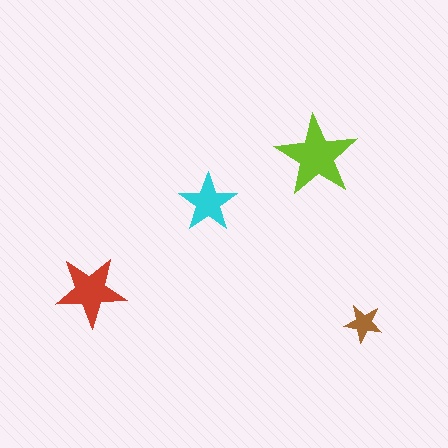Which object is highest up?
The lime star is topmost.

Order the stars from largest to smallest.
the lime one, the red one, the cyan one, the brown one.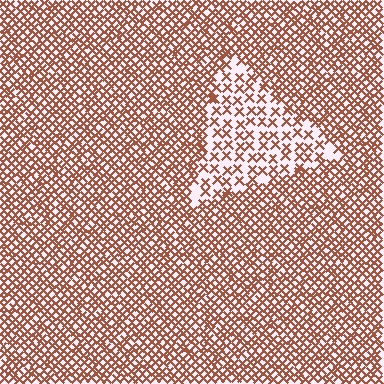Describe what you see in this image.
The image contains small brown elements arranged at two different densities. A triangle-shaped region is visible where the elements are less densely packed than the surrounding area.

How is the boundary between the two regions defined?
The boundary is defined by a change in element density (approximately 2.1x ratio). All elements are the same color, size, and shape.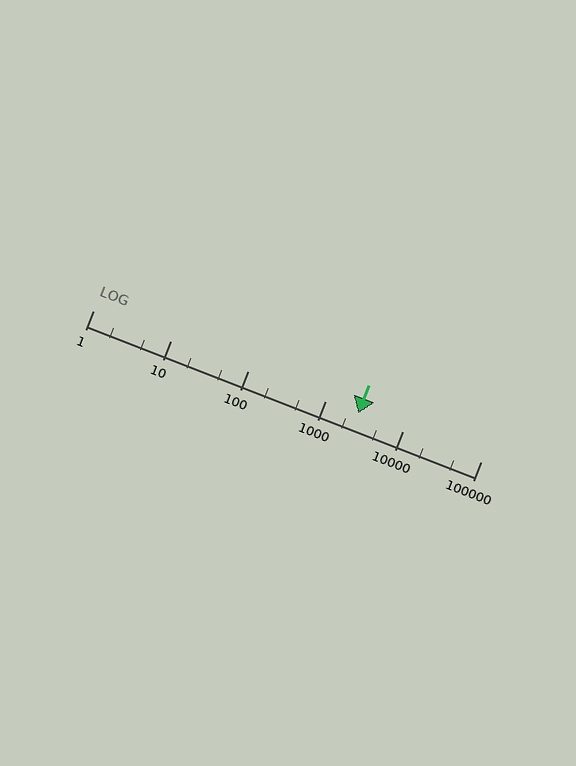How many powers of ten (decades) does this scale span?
The scale spans 5 decades, from 1 to 100000.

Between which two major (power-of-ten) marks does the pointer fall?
The pointer is between 1000 and 10000.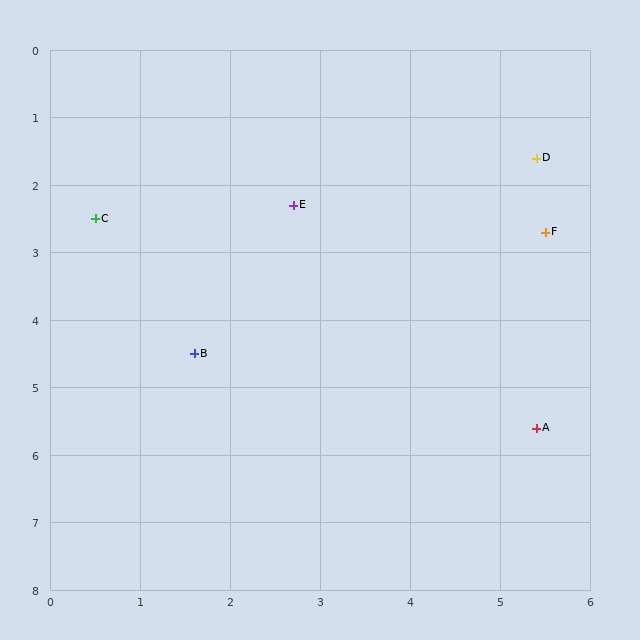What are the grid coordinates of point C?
Point C is at approximately (0.5, 2.5).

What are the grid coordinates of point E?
Point E is at approximately (2.7, 2.3).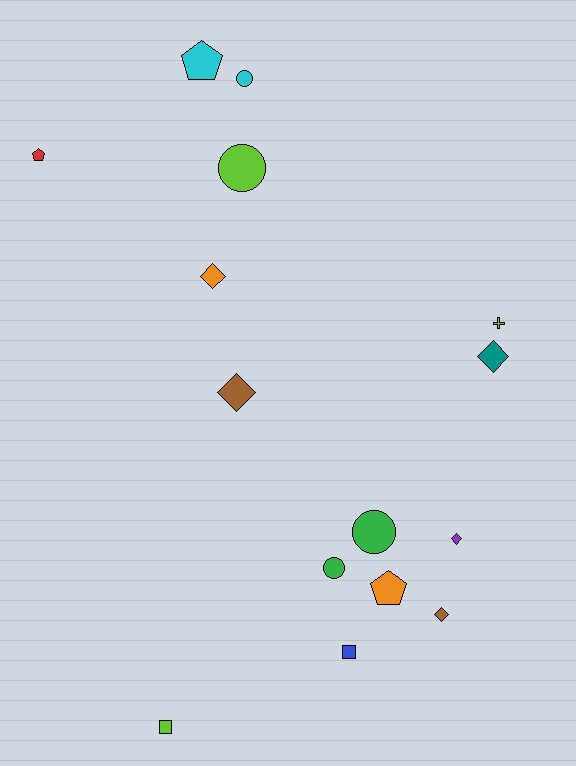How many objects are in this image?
There are 15 objects.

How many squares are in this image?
There are 2 squares.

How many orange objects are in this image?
There are 2 orange objects.